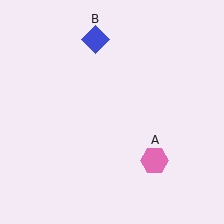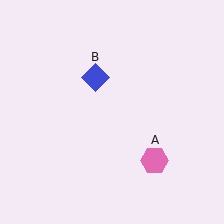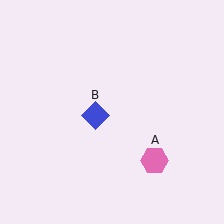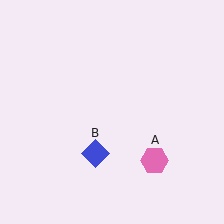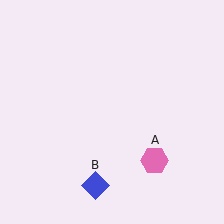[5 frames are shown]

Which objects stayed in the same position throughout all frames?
Pink hexagon (object A) remained stationary.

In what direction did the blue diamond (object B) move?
The blue diamond (object B) moved down.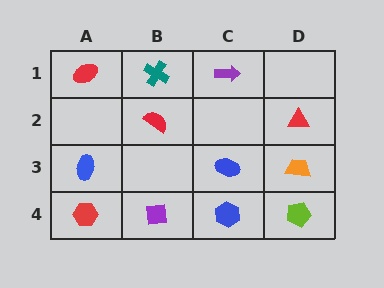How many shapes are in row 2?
2 shapes.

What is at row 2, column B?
A red semicircle.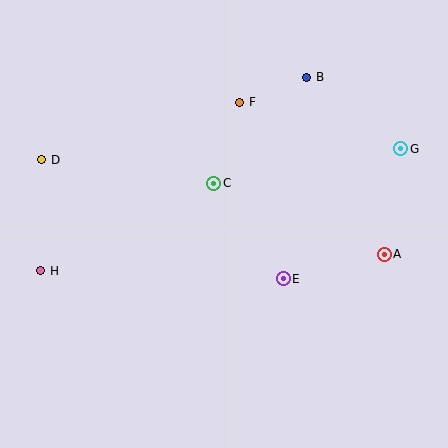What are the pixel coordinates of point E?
Point E is at (283, 279).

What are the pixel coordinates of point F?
Point F is at (240, 102).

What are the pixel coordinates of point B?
Point B is at (307, 77).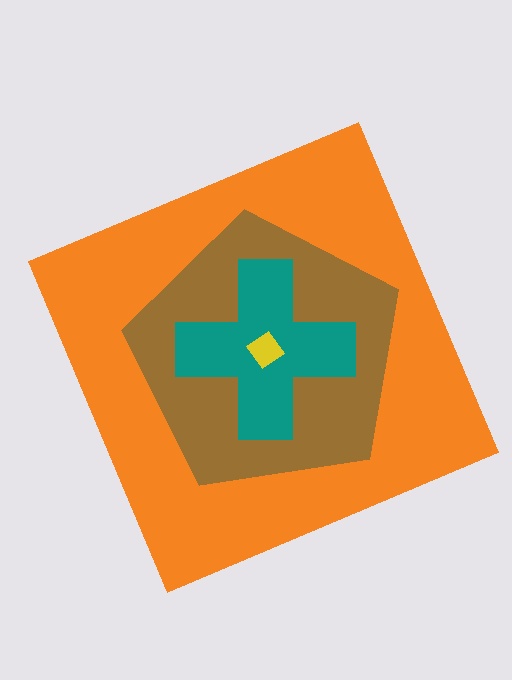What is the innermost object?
The yellow diamond.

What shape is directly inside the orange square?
The brown pentagon.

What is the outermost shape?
The orange square.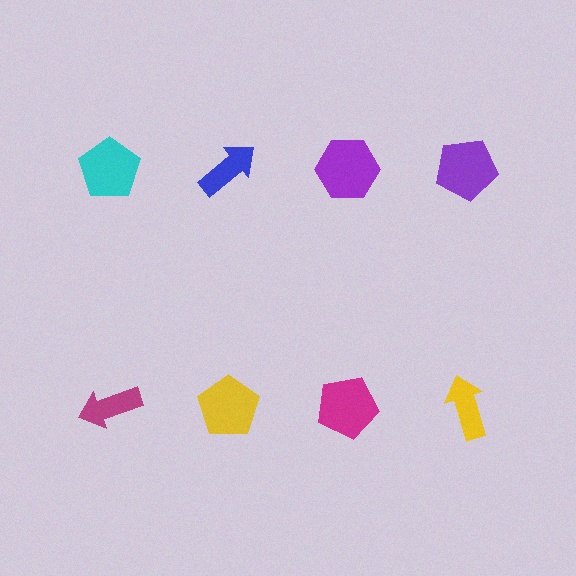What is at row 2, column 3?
A magenta pentagon.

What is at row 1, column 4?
A purple pentagon.